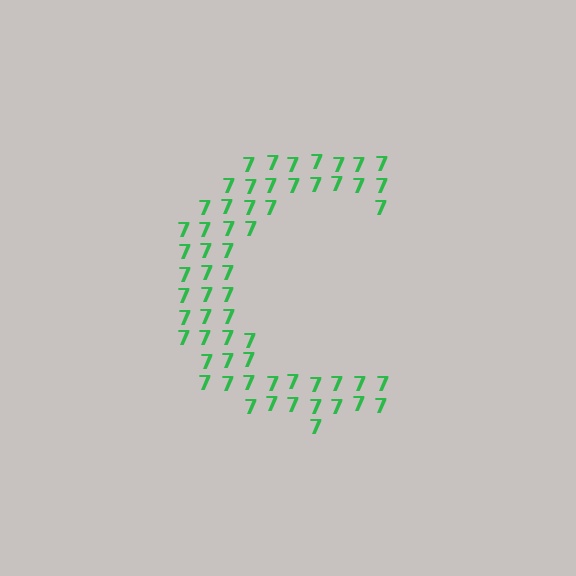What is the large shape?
The large shape is the letter C.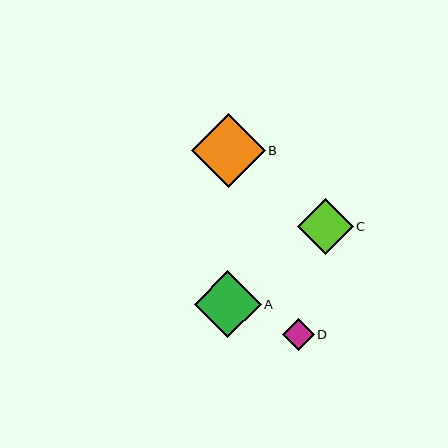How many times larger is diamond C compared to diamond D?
Diamond C is approximately 1.8 times the size of diamond D.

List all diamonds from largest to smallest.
From largest to smallest: B, A, C, D.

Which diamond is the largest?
Diamond B is the largest with a size of approximately 74 pixels.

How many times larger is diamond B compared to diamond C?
Diamond B is approximately 1.3 times the size of diamond C.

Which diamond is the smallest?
Diamond D is the smallest with a size of approximately 31 pixels.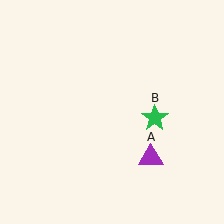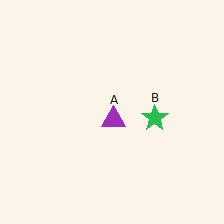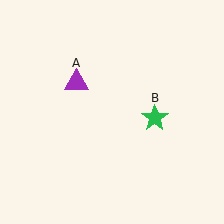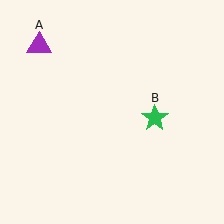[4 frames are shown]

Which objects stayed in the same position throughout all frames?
Green star (object B) remained stationary.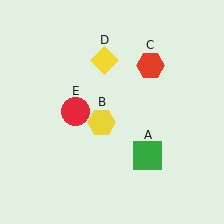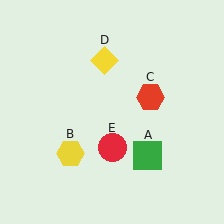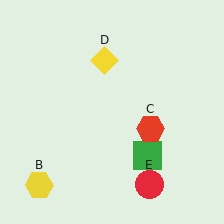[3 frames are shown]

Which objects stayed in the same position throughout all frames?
Green square (object A) and yellow diamond (object D) remained stationary.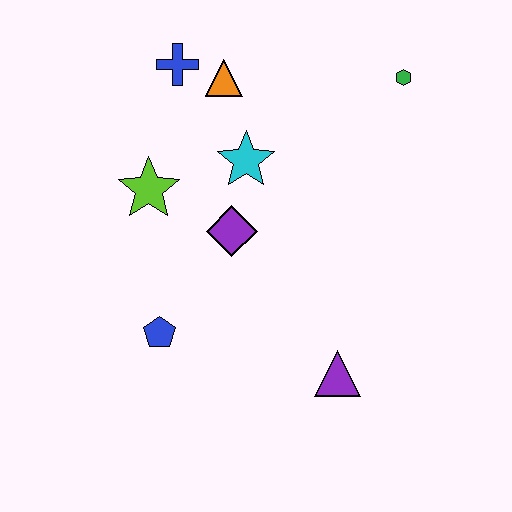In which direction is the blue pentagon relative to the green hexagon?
The blue pentagon is below the green hexagon.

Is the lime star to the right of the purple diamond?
No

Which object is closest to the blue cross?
The orange triangle is closest to the blue cross.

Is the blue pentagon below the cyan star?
Yes